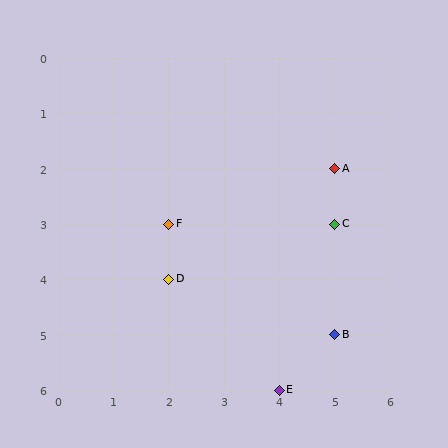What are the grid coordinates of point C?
Point C is at grid coordinates (5, 3).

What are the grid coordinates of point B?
Point B is at grid coordinates (5, 5).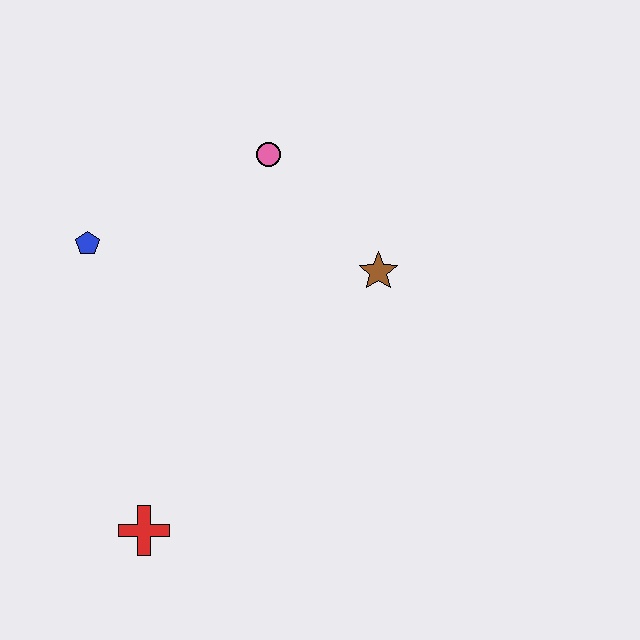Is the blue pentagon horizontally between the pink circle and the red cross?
No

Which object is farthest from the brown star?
The red cross is farthest from the brown star.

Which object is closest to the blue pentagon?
The pink circle is closest to the blue pentagon.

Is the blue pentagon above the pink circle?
No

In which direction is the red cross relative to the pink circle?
The red cross is below the pink circle.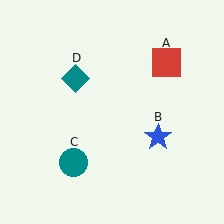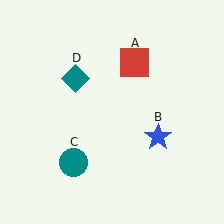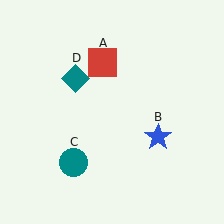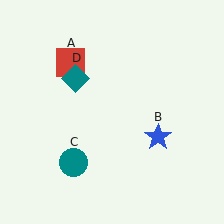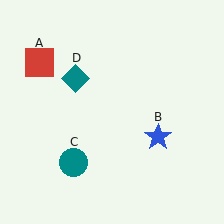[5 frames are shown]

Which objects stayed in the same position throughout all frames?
Blue star (object B) and teal circle (object C) and teal diamond (object D) remained stationary.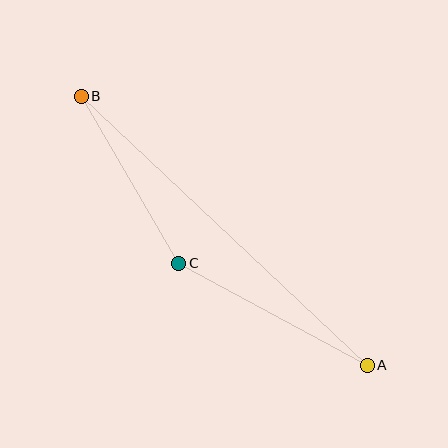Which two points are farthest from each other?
Points A and B are farthest from each other.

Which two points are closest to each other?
Points B and C are closest to each other.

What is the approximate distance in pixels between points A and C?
The distance between A and C is approximately 215 pixels.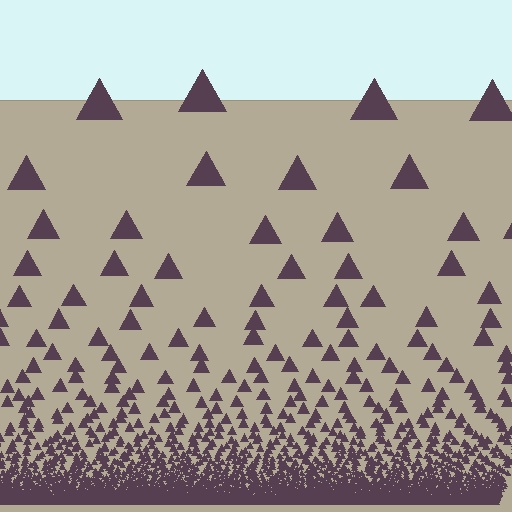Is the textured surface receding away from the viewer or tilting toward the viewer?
The surface appears to tilt toward the viewer. Texture elements get larger and sparser toward the top.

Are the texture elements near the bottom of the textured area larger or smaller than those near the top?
Smaller. The gradient is inverted — elements near the bottom are smaller and denser.